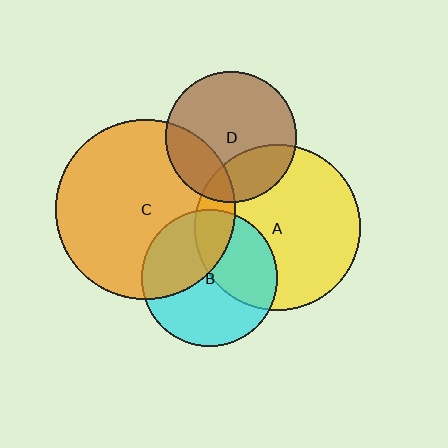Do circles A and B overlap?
Yes.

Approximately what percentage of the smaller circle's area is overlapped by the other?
Approximately 40%.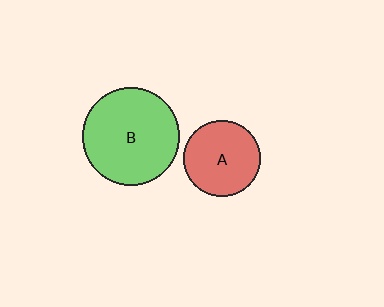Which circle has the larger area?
Circle B (green).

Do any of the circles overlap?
No, none of the circles overlap.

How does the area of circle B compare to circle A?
Approximately 1.6 times.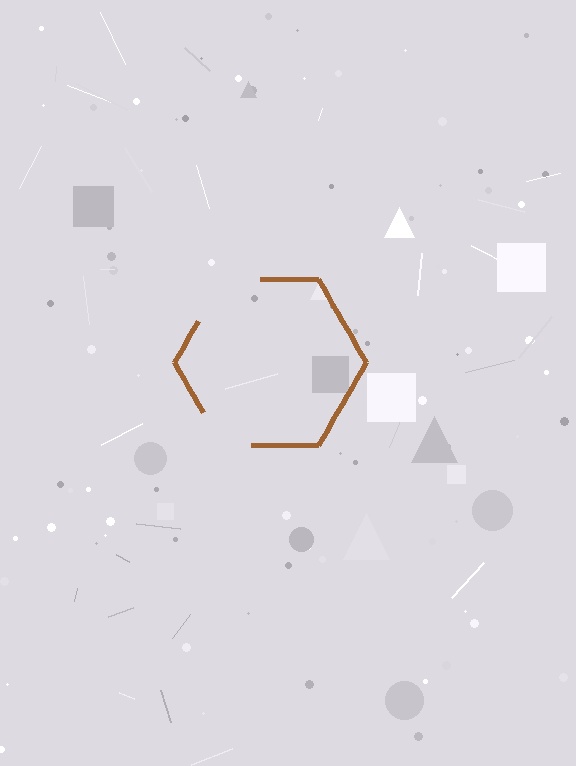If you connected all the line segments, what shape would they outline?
They would outline a hexagon.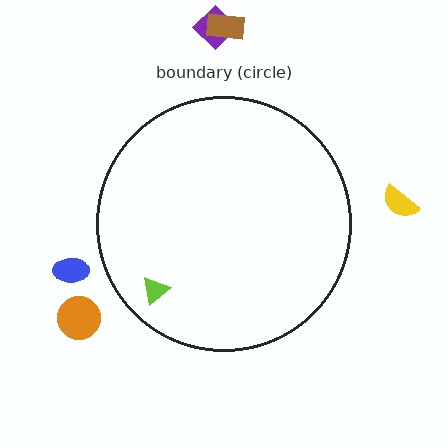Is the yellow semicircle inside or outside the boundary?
Outside.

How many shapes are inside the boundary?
1 inside, 5 outside.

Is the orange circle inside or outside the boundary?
Outside.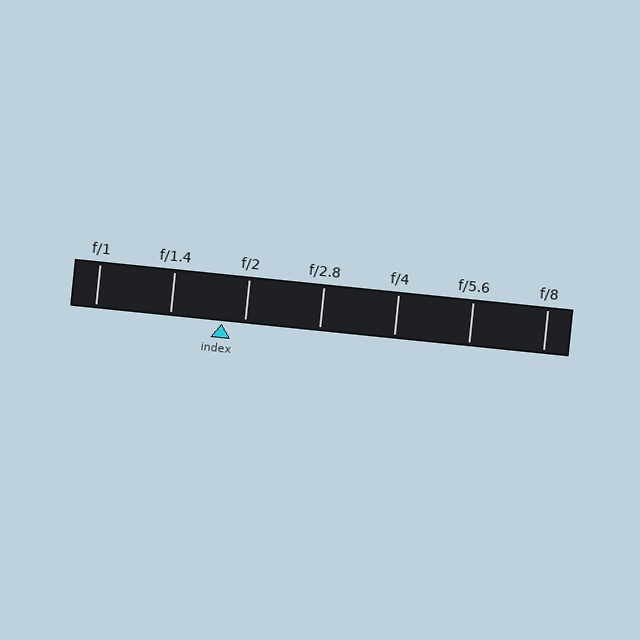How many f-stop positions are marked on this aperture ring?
There are 7 f-stop positions marked.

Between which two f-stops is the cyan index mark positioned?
The index mark is between f/1.4 and f/2.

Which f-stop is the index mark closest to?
The index mark is closest to f/2.